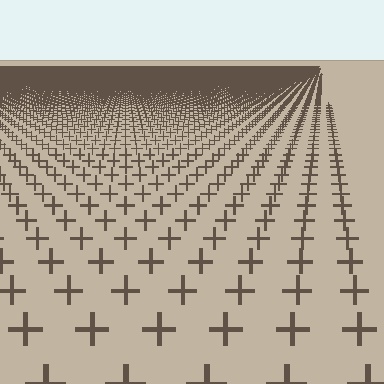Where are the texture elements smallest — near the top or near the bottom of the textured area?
Near the top.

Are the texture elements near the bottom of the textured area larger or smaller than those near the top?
Larger. Near the bottom, elements are closer to the viewer and appear at a bigger on-screen size.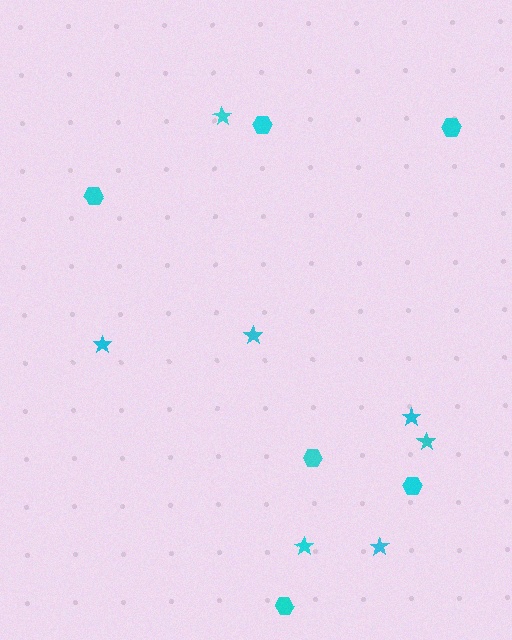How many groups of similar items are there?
There are 2 groups: one group of hexagons (6) and one group of stars (7).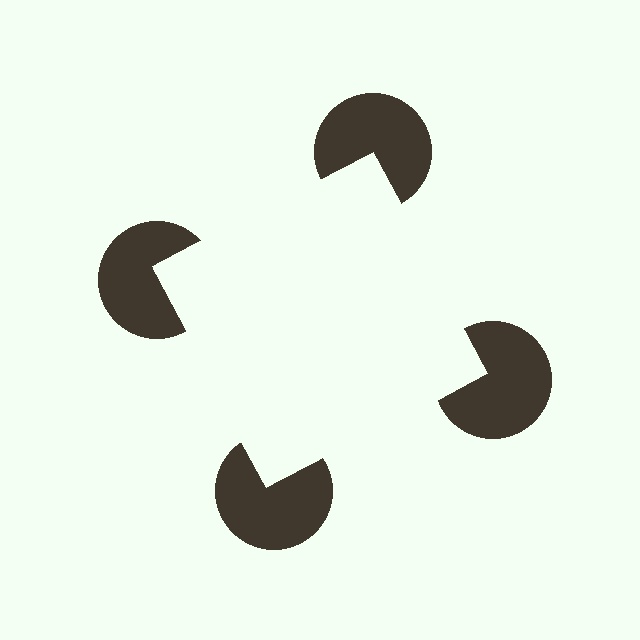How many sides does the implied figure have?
4 sides.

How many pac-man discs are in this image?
There are 4 — one at each vertex of the illusory square.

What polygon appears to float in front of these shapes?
An illusory square — its edges are inferred from the aligned wedge cuts in the pac-man discs, not physically drawn.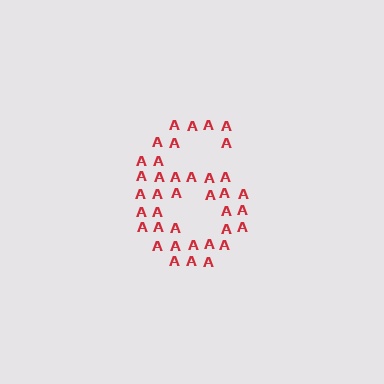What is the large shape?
The large shape is the digit 6.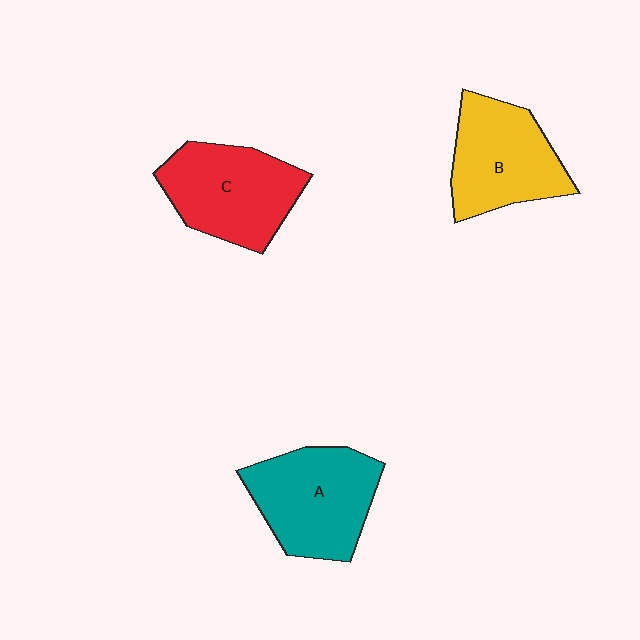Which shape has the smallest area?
Shape B (yellow).